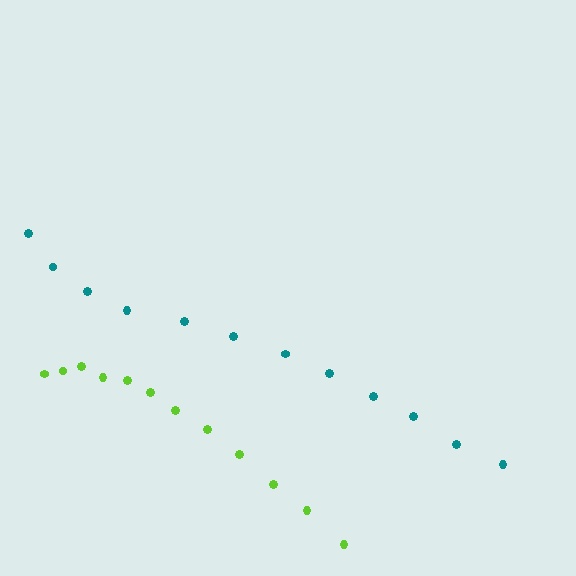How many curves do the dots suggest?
There are 2 distinct paths.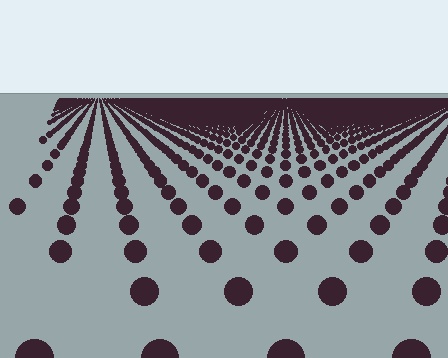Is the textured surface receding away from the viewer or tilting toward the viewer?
The surface is receding away from the viewer. Texture elements get smaller and denser toward the top.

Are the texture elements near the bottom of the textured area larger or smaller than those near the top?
Larger. Near the bottom, elements are closer to the viewer and appear at a bigger on-screen size.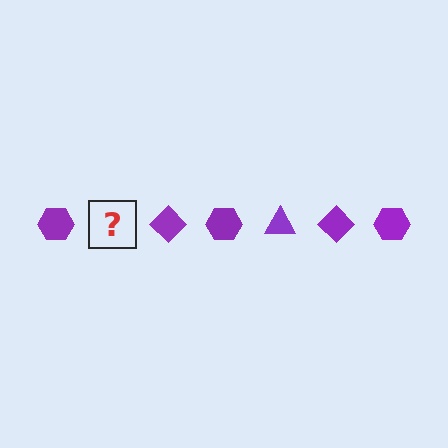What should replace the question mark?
The question mark should be replaced with a purple triangle.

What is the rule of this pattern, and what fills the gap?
The rule is that the pattern cycles through hexagon, triangle, diamond shapes in purple. The gap should be filled with a purple triangle.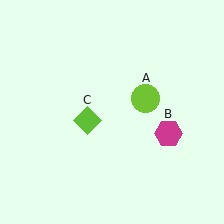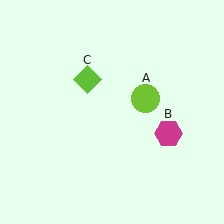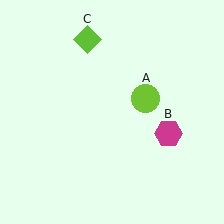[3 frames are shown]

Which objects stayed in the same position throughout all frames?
Lime circle (object A) and magenta hexagon (object B) remained stationary.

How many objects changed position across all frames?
1 object changed position: lime diamond (object C).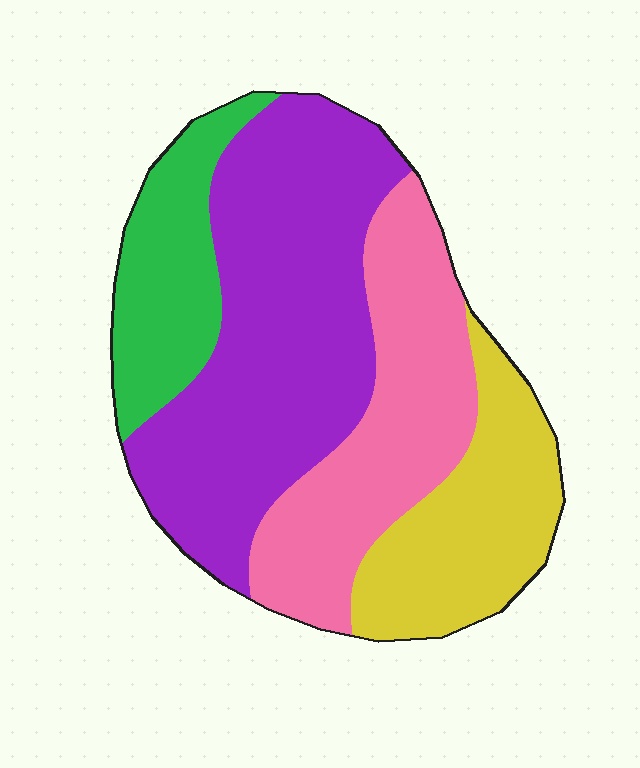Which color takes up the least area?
Green, at roughly 15%.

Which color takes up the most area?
Purple, at roughly 40%.